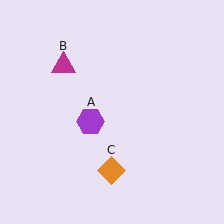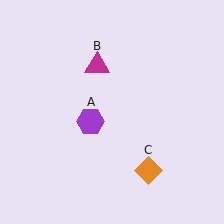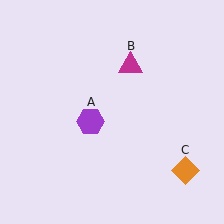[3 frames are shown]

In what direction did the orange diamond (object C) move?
The orange diamond (object C) moved right.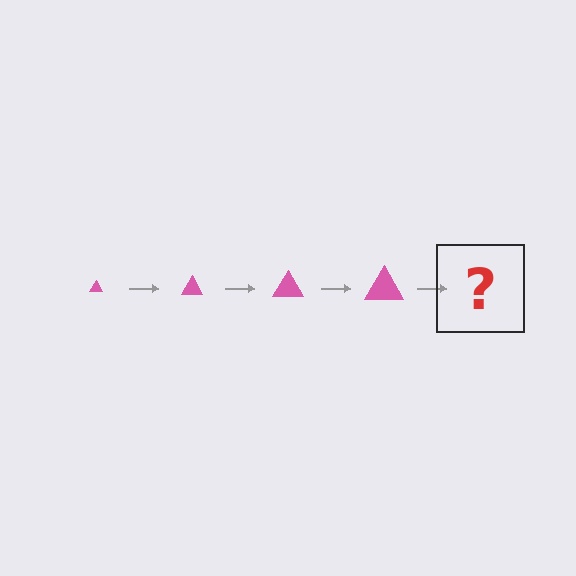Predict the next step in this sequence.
The next step is a pink triangle, larger than the previous one.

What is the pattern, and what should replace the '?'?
The pattern is that the triangle gets progressively larger each step. The '?' should be a pink triangle, larger than the previous one.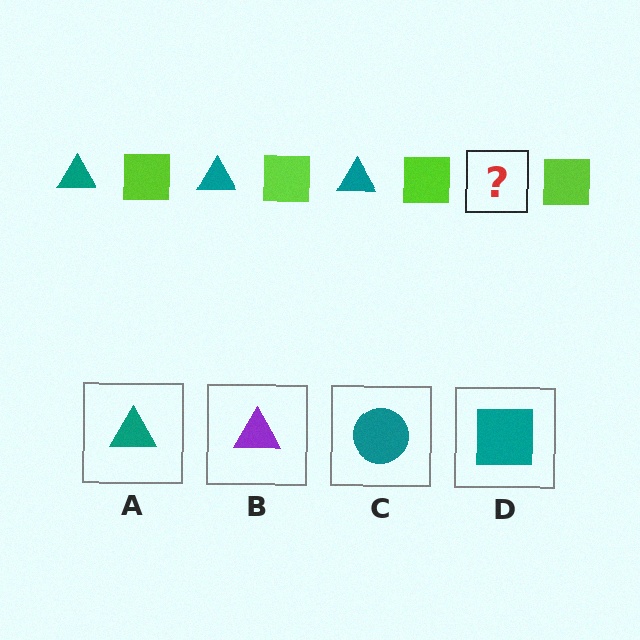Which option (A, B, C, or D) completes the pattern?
A.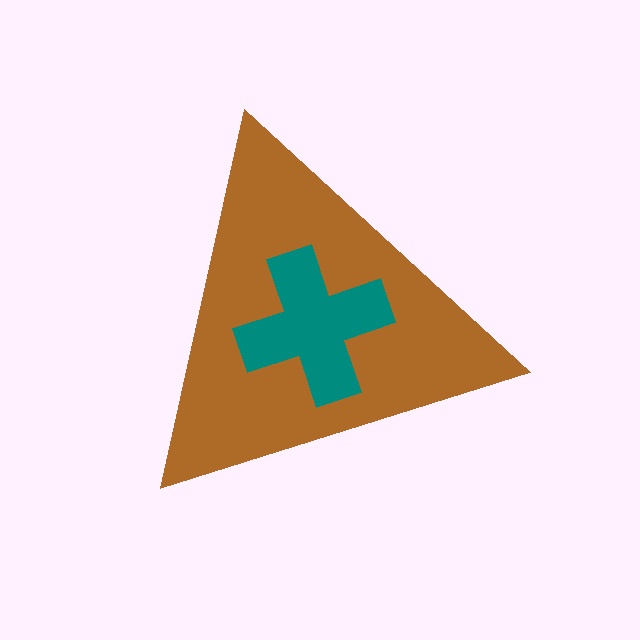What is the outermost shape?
The brown triangle.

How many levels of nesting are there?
2.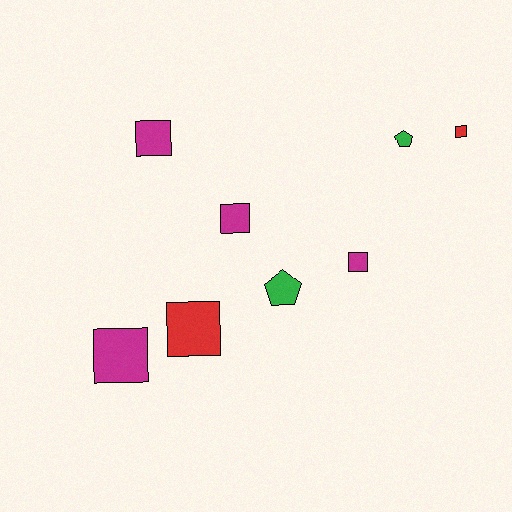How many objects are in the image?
There are 8 objects.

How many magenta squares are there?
There are 4 magenta squares.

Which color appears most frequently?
Magenta, with 4 objects.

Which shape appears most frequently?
Square, with 6 objects.